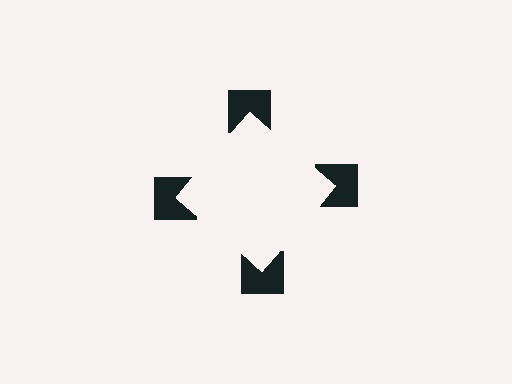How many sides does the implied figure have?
4 sides.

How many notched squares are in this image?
There are 4 — one at each vertex of the illusory square.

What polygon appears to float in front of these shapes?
An illusory square — its edges are inferred from the aligned wedge cuts in the notched squares, not physically drawn.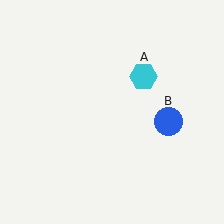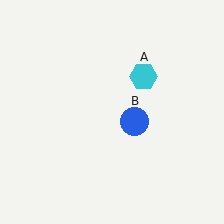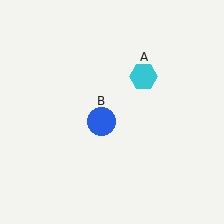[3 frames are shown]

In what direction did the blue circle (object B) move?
The blue circle (object B) moved left.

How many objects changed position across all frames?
1 object changed position: blue circle (object B).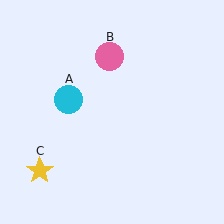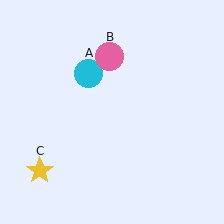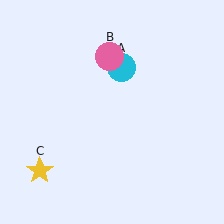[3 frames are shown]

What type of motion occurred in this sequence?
The cyan circle (object A) rotated clockwise around the center of the scene.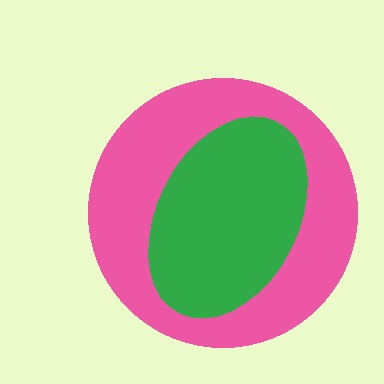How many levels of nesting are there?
2.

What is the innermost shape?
The green ellipse.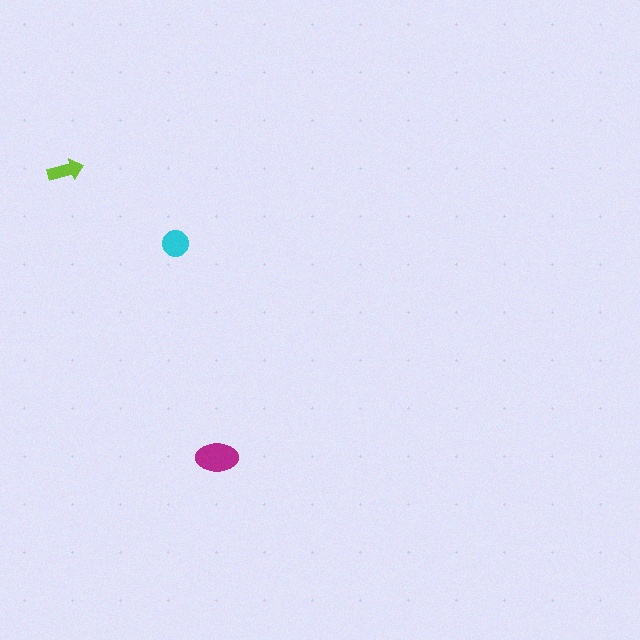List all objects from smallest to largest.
The lime arrow, the cyan circle, the magenta ellipse.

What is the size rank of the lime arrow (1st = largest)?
3rd.